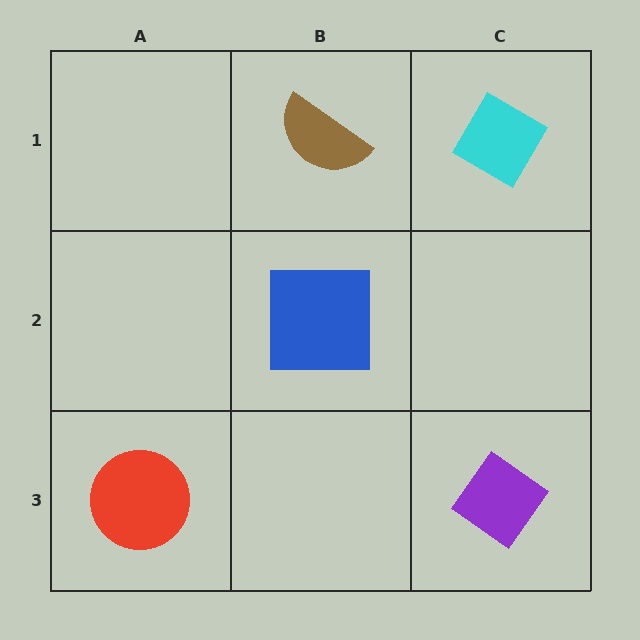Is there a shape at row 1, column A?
No, that cell is empty.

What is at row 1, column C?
A cyan diamond.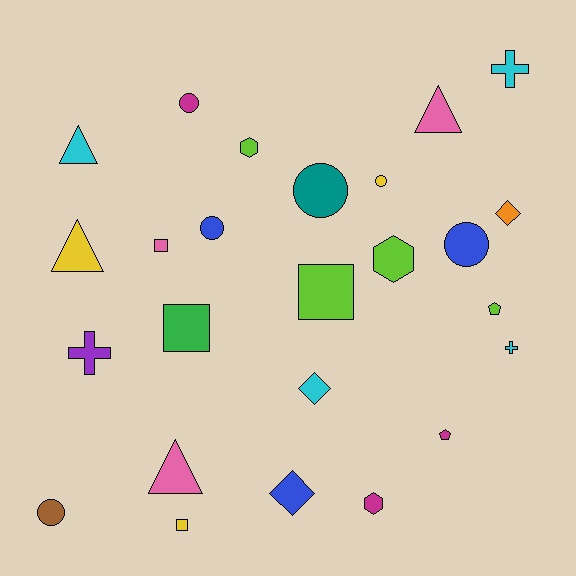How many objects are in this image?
There are 25 objects.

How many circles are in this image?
There are 6 circles.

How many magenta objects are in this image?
There are 3 magenta objects.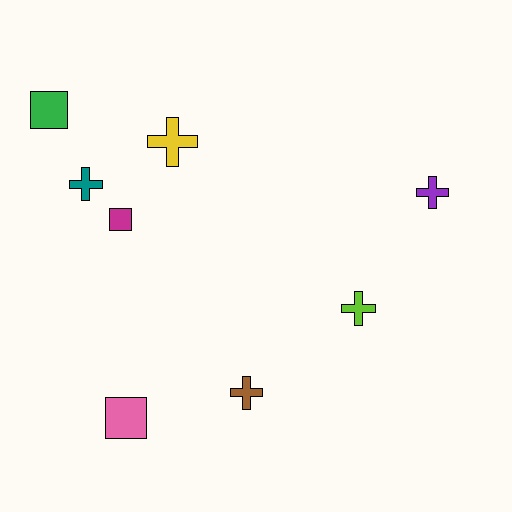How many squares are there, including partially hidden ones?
There are 3 squares.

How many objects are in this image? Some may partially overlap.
There are 8 objects.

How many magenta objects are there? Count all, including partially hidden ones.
There is 1 magenta object.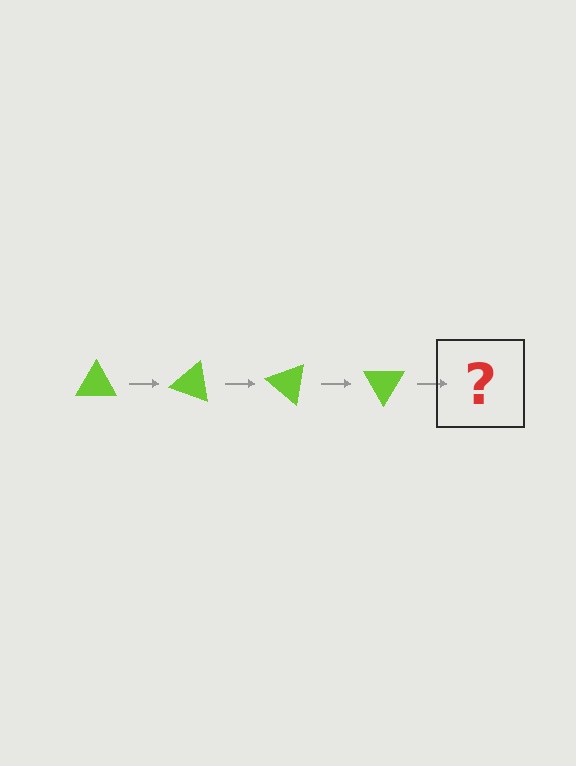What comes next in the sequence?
The next element should be a lime triangle rotated 80 degrees.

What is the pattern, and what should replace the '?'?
The pattern is that the triangle rotates 20 degrees each step. The '?' should be a lime triangle rotated 80 degrees.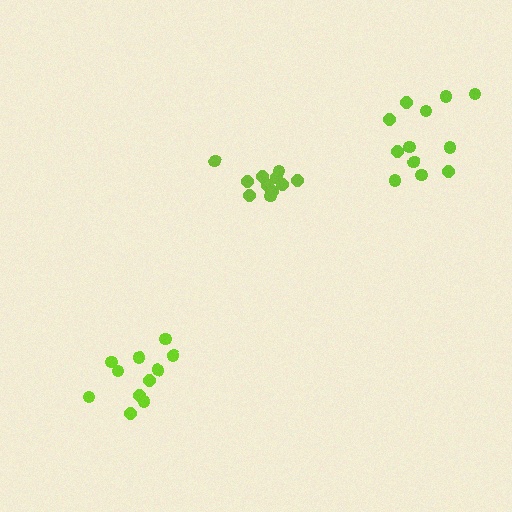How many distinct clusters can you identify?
There are 3 distinct clusters.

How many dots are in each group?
Group 1: 12 dots, Group 2: 11 dots, Group 3: 11 dots (34 total).